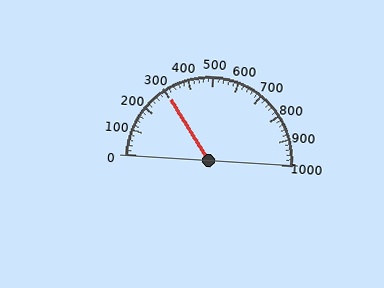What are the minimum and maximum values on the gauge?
The gauge ranges from 0 to 1000.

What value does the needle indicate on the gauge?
The needle indicates approximately 300.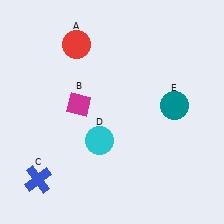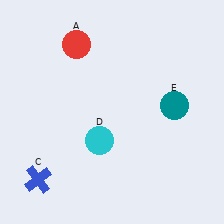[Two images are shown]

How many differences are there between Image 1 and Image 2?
There is 1 difference between the two images.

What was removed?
The magenta diamond (B) was removed in Image 2.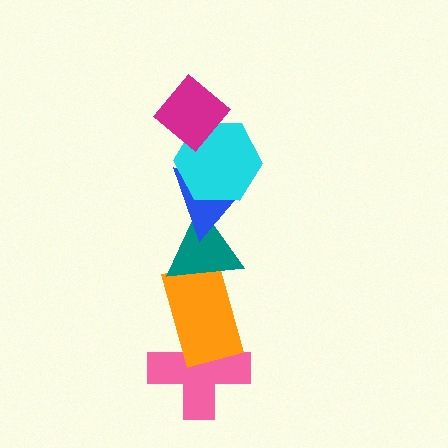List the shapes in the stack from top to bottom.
From top to bottom: the magenta diamond, the cyan hexagon, the blue triangle, the teal triangle, the orange rectangle, the pink cross.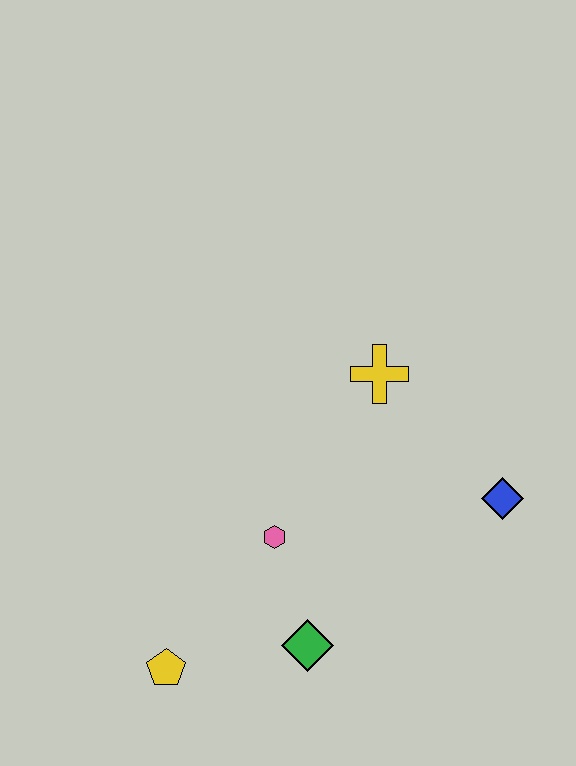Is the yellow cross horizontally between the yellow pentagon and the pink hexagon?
No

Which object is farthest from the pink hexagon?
The blue diamond is farthest from the pink hexagon.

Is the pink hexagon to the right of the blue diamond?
No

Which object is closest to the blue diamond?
The yellow cross is closest to the blue diamond.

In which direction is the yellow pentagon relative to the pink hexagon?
The yellow pentagon is below the pink hexagon.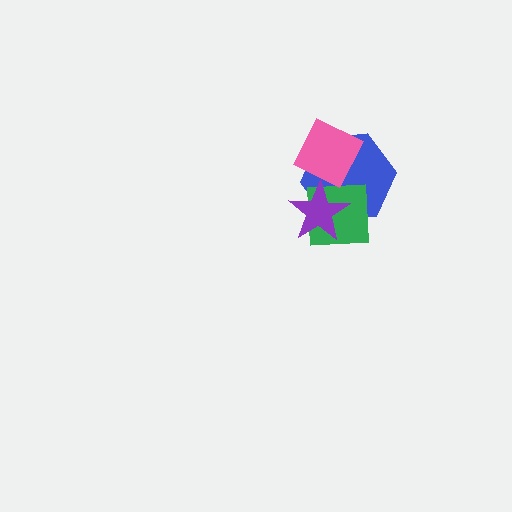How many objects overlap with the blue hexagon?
3 objects overlap with the blue hexagon.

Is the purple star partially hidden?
No, no other shape covers it.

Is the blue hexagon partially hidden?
Yes, it is partially covered by another shape.